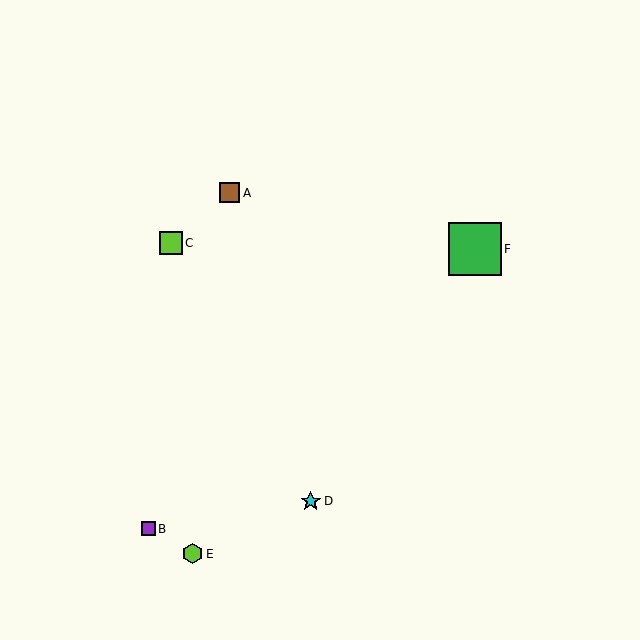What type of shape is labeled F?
Shape F is a green square.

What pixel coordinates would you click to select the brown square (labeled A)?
Click at (230, 193) to select the brown square A.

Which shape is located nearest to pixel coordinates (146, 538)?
The purple square (labeled B) at (148, 529) is nearest to that location.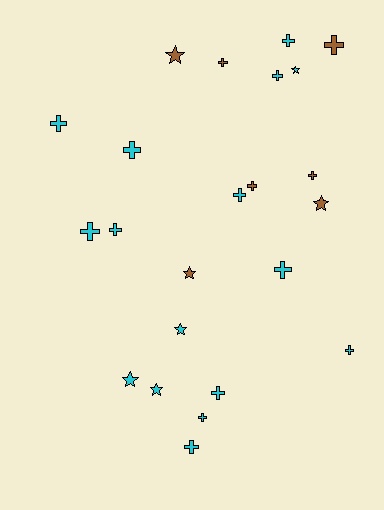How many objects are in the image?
There are 23 objects.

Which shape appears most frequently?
Cross, with 16 objects.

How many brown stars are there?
There are 3 brown stars.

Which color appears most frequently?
Cyan, with 16 objects.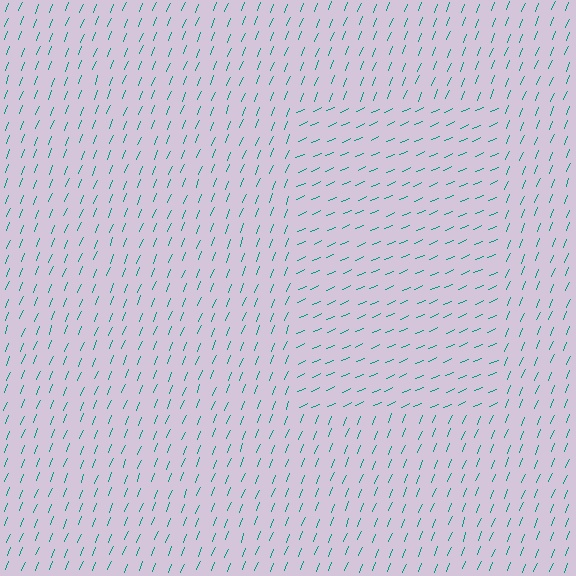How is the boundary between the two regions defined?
The boundary is defined purely by a change in line orientation (approximately 45 degrees difference). All lines are the same color and thickness.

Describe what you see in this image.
The image is filled with small teal line segments. A rectangle region in the image has lines oriented differently from the surrounding lines, creating a visible texture boundary.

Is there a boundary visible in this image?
Yes, there is a texture boundary formed by a change in line orientation.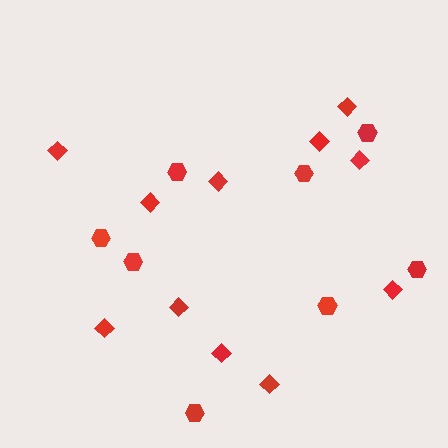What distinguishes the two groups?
There are 2 groups: one group of diamonds (11) and one group of hexagons (8).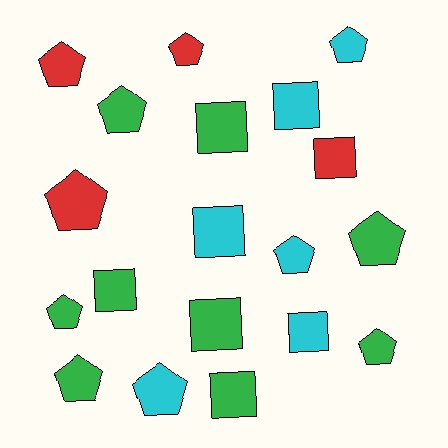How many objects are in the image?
There are 19 objects.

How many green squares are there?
There are 4 green squares.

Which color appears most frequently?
Green, with 9 objects.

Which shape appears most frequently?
Pentagon, with 11 objects.